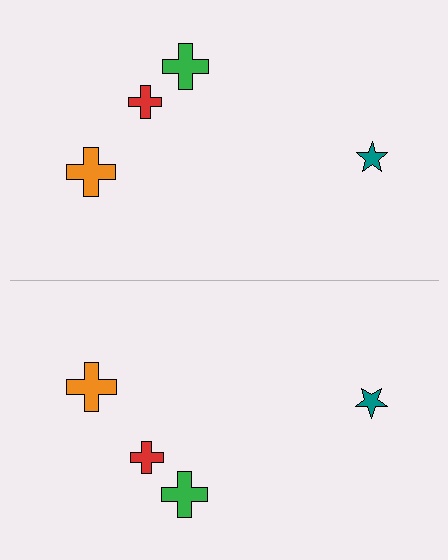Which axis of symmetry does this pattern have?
The pattern has a horizontal axis of symmetry running through the center of the image.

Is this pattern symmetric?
Yes, this pattern has bilateral (reflection) symmetry.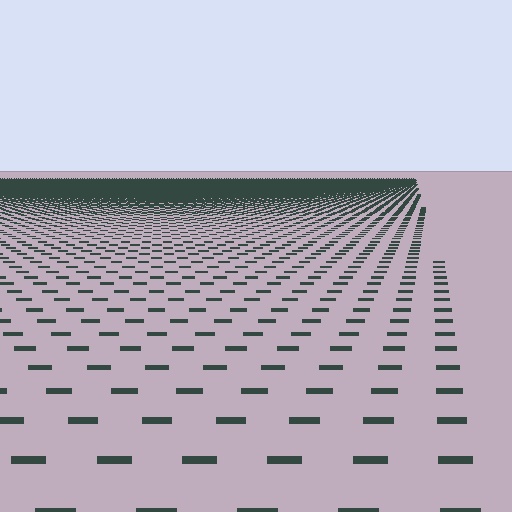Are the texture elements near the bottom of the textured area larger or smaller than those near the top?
Larger. Near the bottom, elements are closer to the viewer and appear at a bigger on-screen size.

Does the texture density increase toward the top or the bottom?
Density increases toward the top.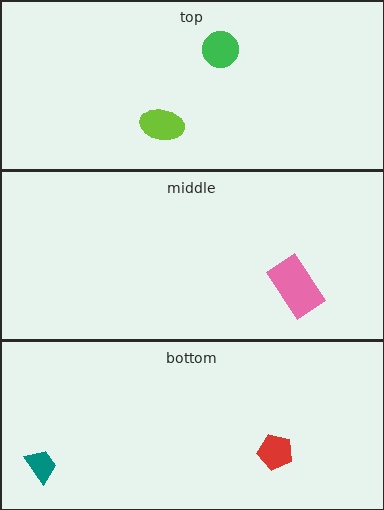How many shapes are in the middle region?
1.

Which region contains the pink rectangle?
The middle region.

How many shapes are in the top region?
2.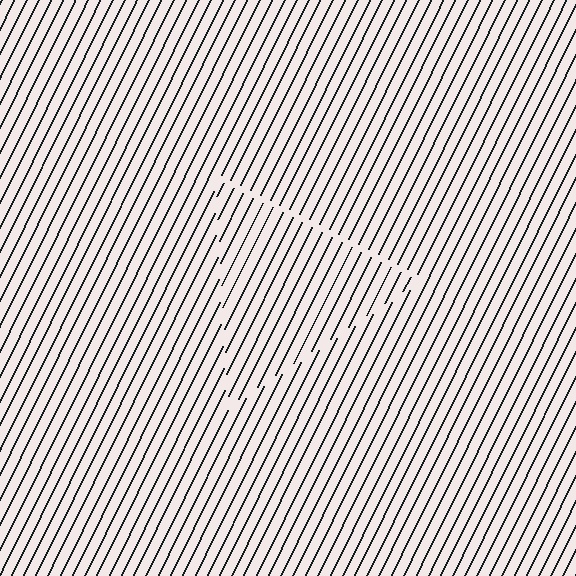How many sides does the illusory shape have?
3 sides — the line-ends trace a triangle.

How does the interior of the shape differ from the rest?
The interior of the shape contains the same grating, shifted by half a period — the contour is defined by the phase discontinuity where line-ends from the inner and outer gratings abut.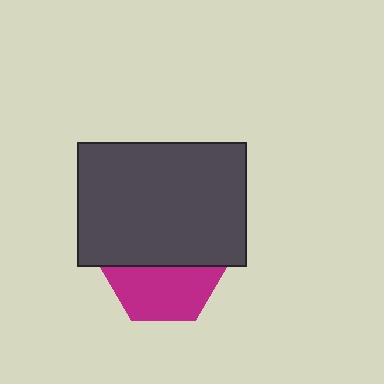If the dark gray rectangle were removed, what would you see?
You would see the complete magenta hexagon.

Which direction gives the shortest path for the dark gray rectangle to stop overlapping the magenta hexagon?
Moving up gives the shortest separation.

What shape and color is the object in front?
The object in front is a dark gray rectangle.